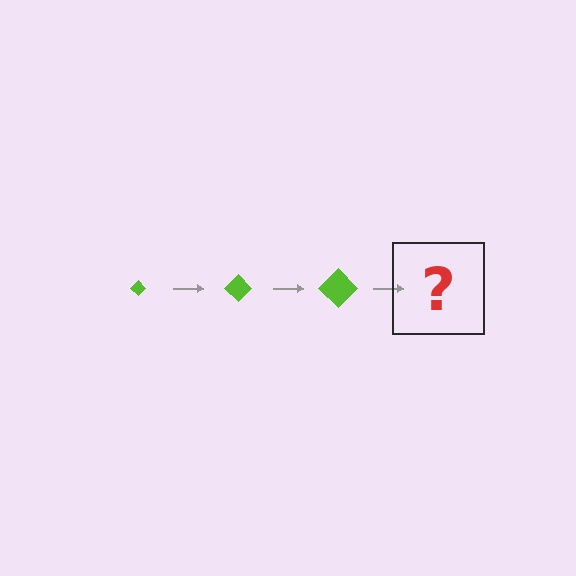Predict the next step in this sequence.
The next step is a lime diamond, larger than the previous one.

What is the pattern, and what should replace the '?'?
The pattern is that the diamond gets progressively larger each step. The '?' should be a lime diamond, larger than the previous one.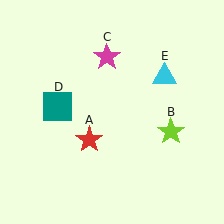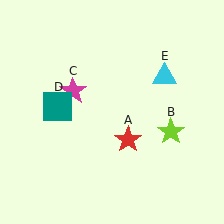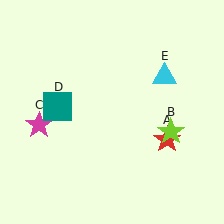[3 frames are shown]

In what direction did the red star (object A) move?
The red star (object A) moved right.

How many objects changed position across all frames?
2 objects changed position: red star (object A), magenta star (object C).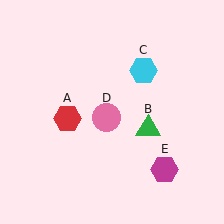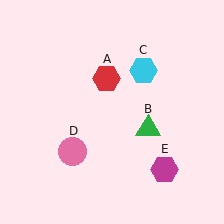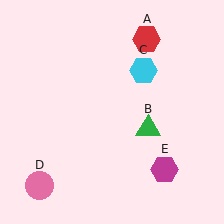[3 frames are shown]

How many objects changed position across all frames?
2 objects changed position: red hexagon (object A), pink circle (object D).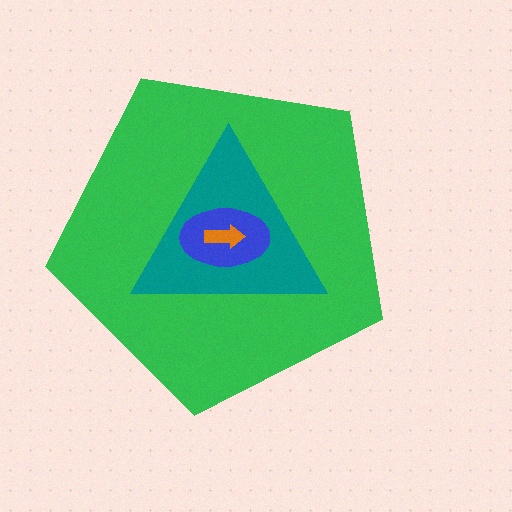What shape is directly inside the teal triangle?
The blue ellipse.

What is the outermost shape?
The green pentagon.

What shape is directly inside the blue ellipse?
The orange arrow.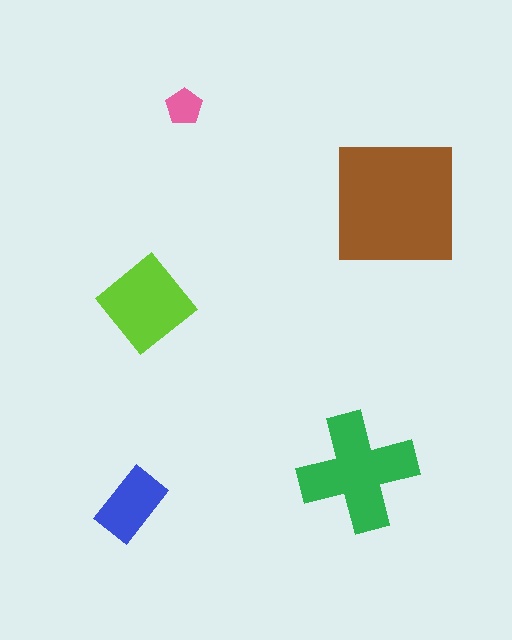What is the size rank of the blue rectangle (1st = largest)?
4th.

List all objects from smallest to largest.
The pink pentagon, the blue rectangle, the lime diamond, the green cross, the brown square.